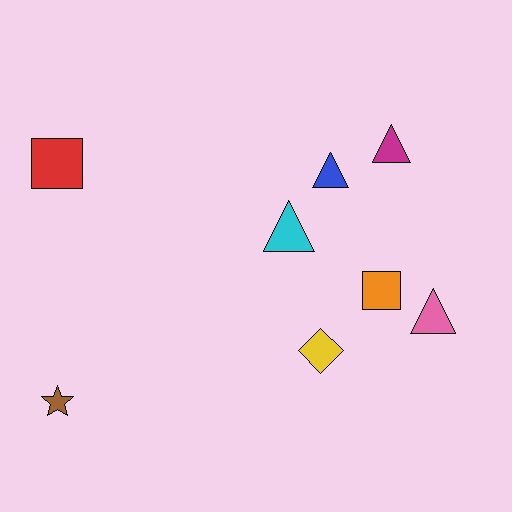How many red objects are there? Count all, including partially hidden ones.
There is 1 red object.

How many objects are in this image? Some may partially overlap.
There are 8 objects.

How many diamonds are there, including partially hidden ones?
There is 1 diamond.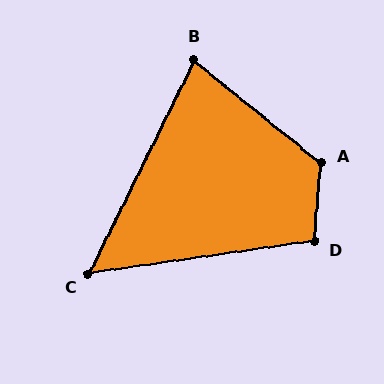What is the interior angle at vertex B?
Approximately 77 degrees (acute).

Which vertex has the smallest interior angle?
C, at approximately 56 degrees.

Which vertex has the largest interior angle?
A, at approximately 124 degrees.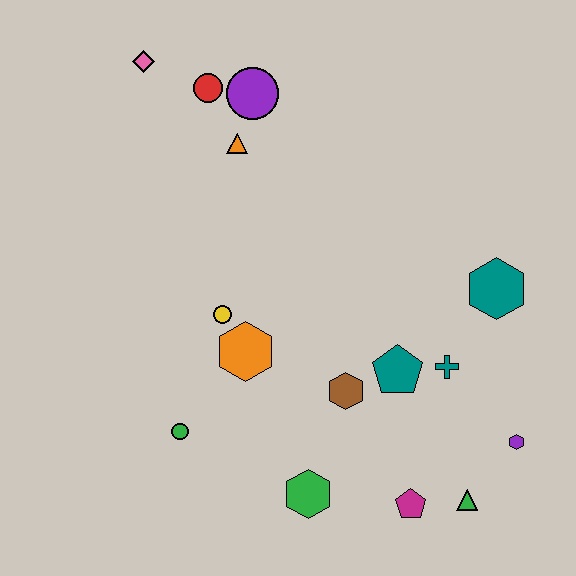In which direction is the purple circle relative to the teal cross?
The purple circle is above the teal cross.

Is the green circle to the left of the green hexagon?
Yes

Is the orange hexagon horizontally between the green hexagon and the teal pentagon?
No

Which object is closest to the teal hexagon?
The teal cross is closest to the teal hexagon.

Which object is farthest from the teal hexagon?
The pink diamond is farthest from the teal hexagon.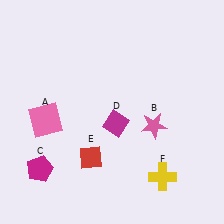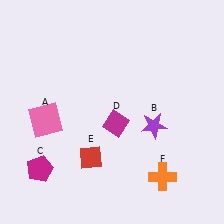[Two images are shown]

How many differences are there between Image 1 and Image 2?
There are 2 differences between the two images.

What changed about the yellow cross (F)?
In Image 1, F is yellow. In Image 2, it changed to orange.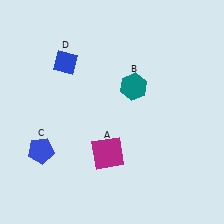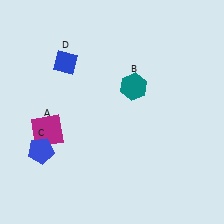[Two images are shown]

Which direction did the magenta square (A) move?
The magenta square (A) moved left.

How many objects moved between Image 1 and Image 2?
1 object moved between the two images.